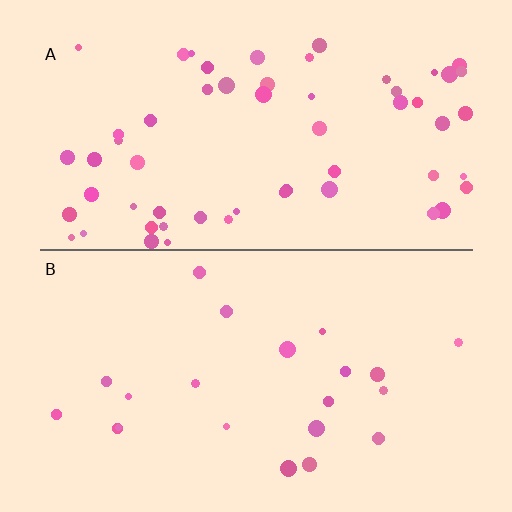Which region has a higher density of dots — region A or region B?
A (the top).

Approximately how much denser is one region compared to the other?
Approximately 2.7× — region A over region B.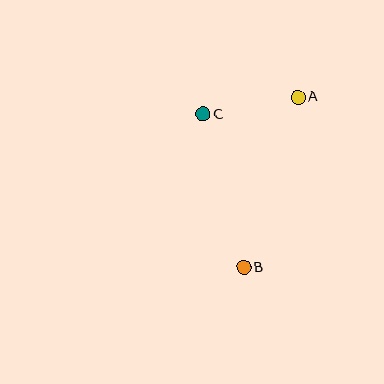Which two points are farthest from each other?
Points A and B are farthest from each other.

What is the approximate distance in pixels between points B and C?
The distance between B and C is approximately 159 pixels.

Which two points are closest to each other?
Points A and C are closest to each other.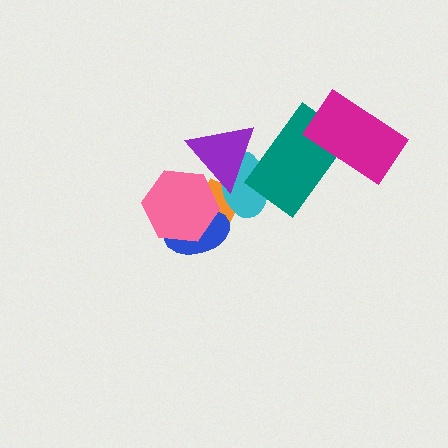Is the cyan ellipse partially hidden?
Yes, it is partially covered by another shape.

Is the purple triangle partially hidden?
Yes, it is partially covered by another shape.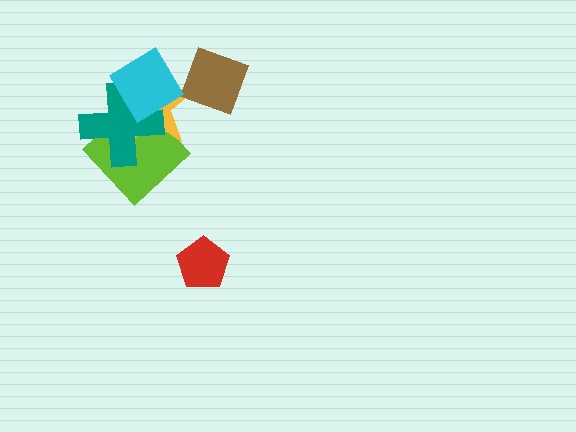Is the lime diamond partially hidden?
Yes, it is partially covered by another shape.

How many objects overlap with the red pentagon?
0 objects overlap with the red pentagon.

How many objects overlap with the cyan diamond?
4 objects overlap with the cyan diamond.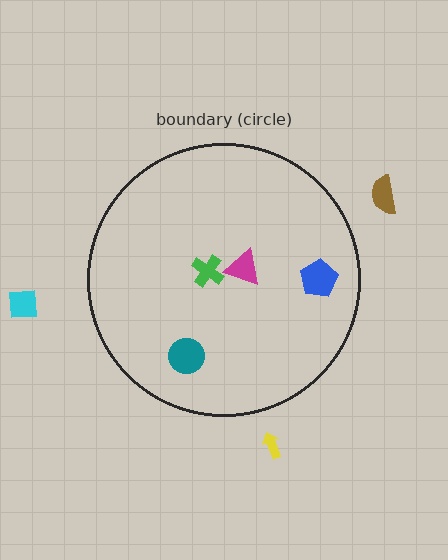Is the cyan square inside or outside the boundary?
Outside.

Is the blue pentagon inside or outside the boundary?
Inside.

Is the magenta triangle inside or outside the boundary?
Inside.